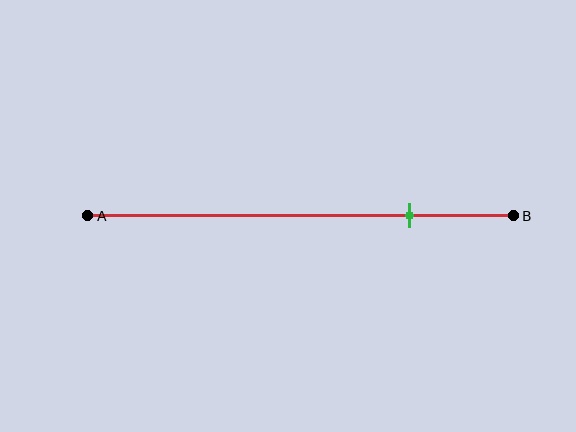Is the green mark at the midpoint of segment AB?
No, the mark is at about 75% from A, not at the 50% midpoint.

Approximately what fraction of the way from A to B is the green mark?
The green mark is approximately 75% of the way from A to B.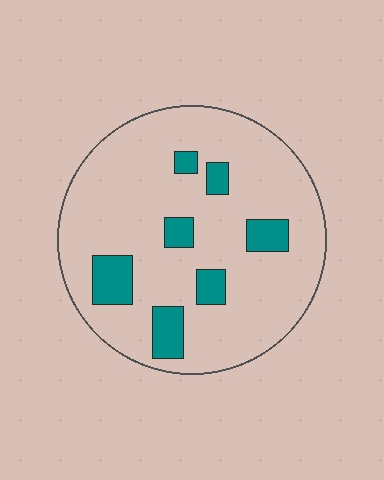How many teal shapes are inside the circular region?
7.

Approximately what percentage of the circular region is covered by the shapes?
Approximately 15%.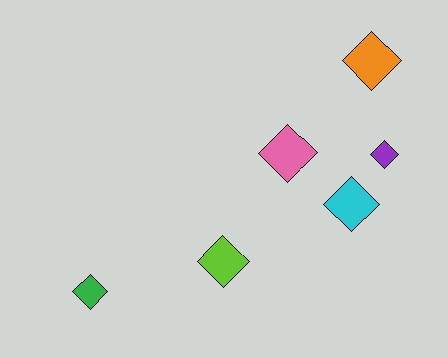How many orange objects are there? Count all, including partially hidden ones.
There is 1 orange object.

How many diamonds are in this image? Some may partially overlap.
There are 6 diamonds.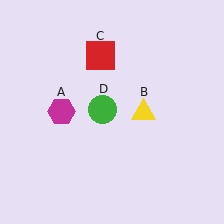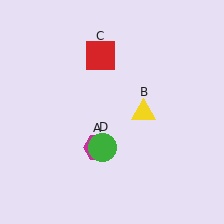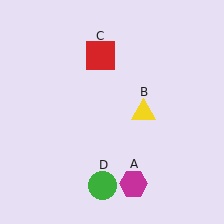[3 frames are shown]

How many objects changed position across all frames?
2 objects changed position: magenta hexagon (object A), green circle (object D).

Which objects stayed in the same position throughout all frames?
Yellow triangle (object B) and red square (object C) remained stationary.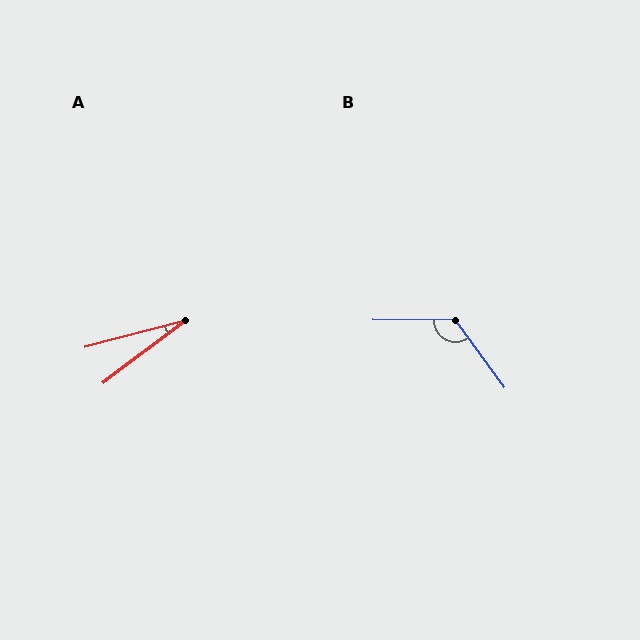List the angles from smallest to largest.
A (22°), B (127°).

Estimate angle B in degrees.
Approximately 127 degrees.